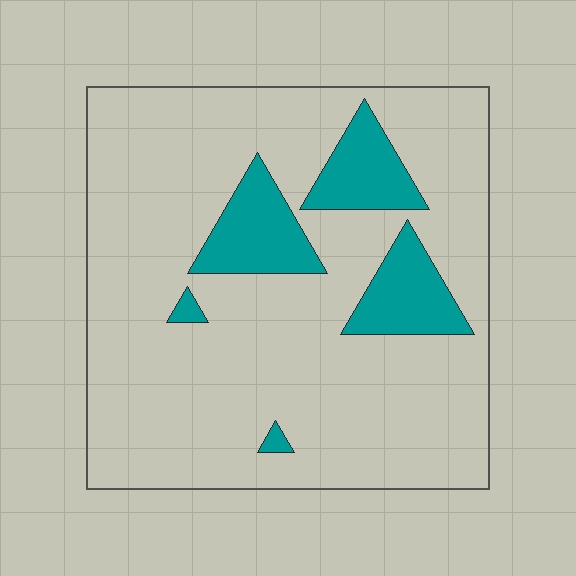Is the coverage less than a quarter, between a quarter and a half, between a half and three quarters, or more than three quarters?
Less than a quarter.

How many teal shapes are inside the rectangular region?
5.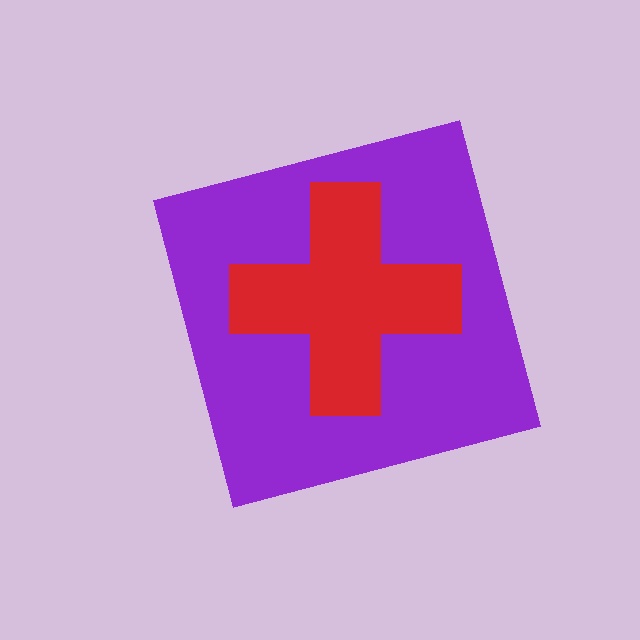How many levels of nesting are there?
2.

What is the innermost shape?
The red cross.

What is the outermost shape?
The purple square.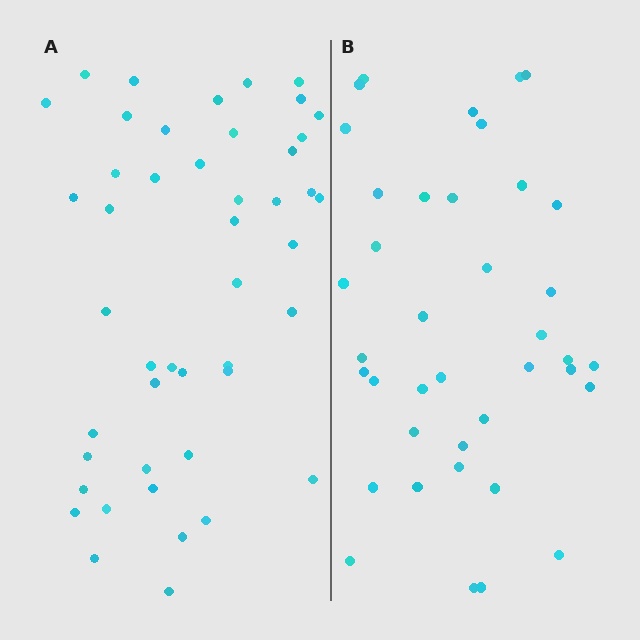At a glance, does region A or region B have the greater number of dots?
Region A (the left region) has more dots.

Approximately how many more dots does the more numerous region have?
Region A has roughly 8 or so more dots than region B.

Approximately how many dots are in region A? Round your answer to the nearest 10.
About 50 dots. (The exact count is 46, which rounds to 50.)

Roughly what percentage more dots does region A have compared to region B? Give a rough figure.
About 20% more.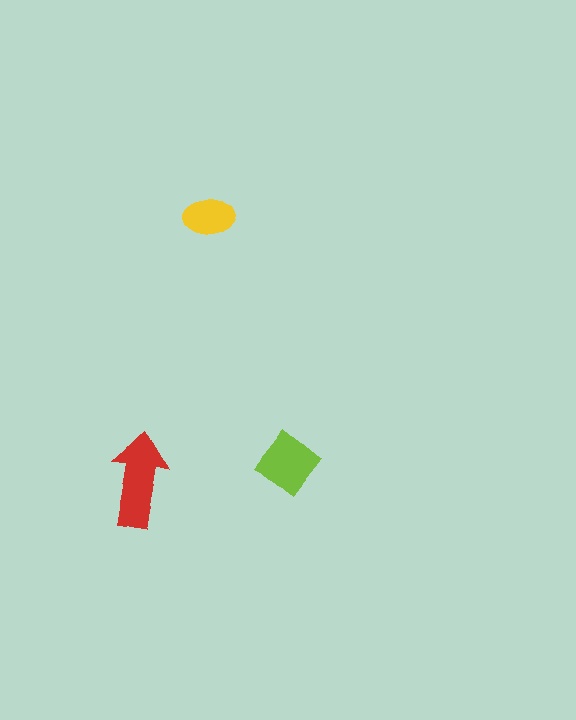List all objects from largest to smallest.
The red arrow, the lime diamond, the yellow ellipse.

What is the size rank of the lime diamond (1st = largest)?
2nd.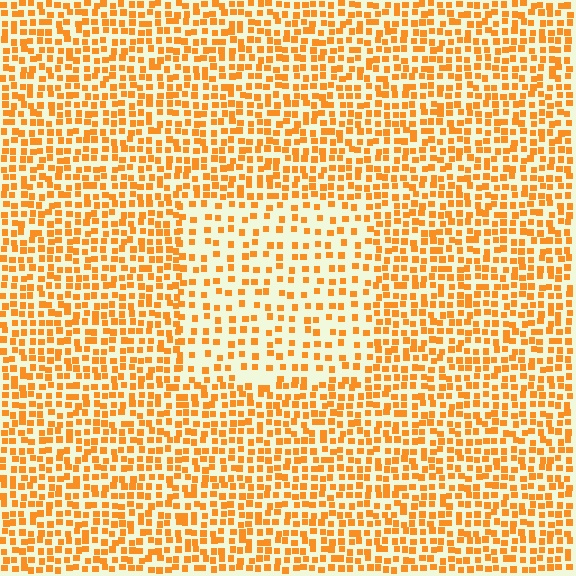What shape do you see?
I see a rectangle.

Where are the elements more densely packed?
The elements are more densely packed outside the rectangle boundary.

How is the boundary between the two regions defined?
The boundary is defined by a change in element density (approximately 1.9x ratio). All elements are the same color, size, and shape.